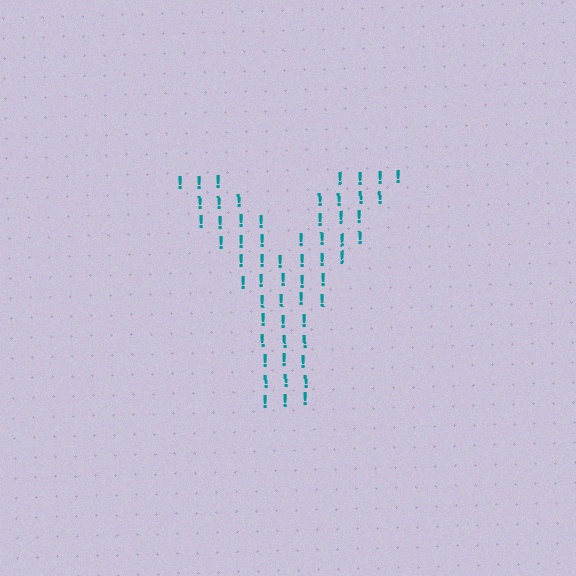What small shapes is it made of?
It is made of small exclamation marks.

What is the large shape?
The large shape is the letter Y.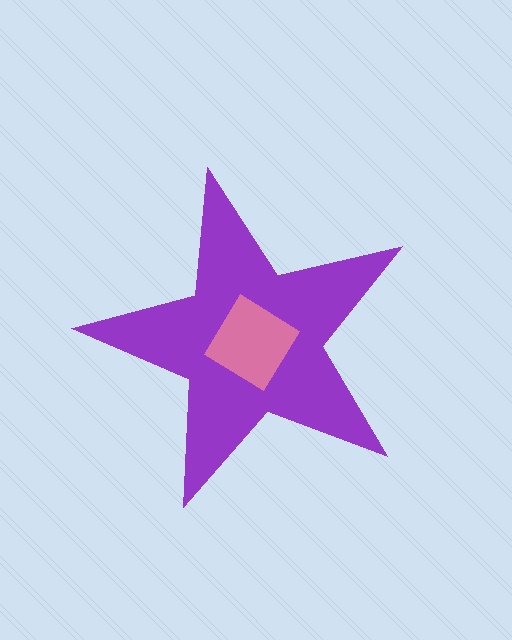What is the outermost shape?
The purple star.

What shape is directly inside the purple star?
The pink diamond.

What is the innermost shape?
The pink diamond.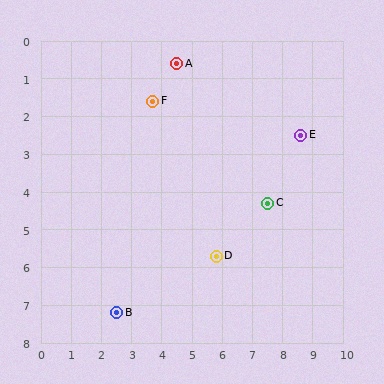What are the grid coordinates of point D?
Point D is at approximately (5.8, 5.7).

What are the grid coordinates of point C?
Point C is at approximately (7.5, 4.3).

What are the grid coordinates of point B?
Point B is at approximately (2.5, 7.2).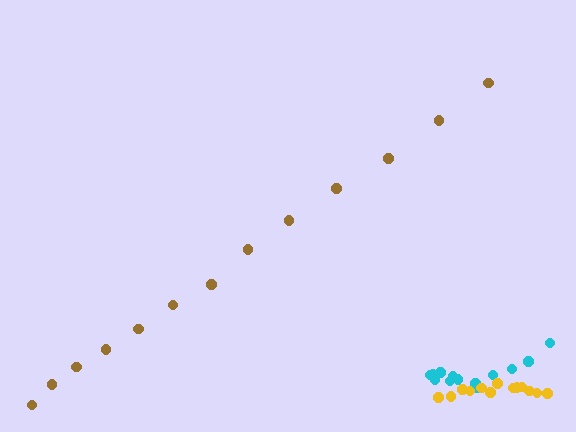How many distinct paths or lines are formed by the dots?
There are 3 distinct paths.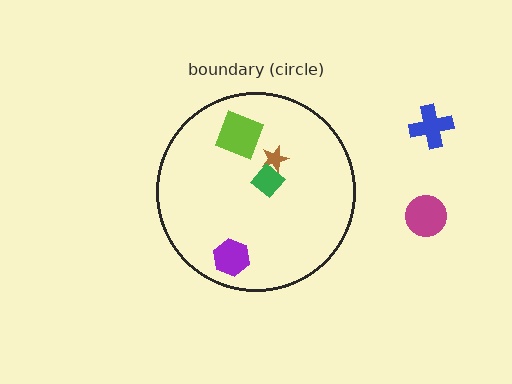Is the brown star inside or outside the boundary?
Inside.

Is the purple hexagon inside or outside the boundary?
Inside.